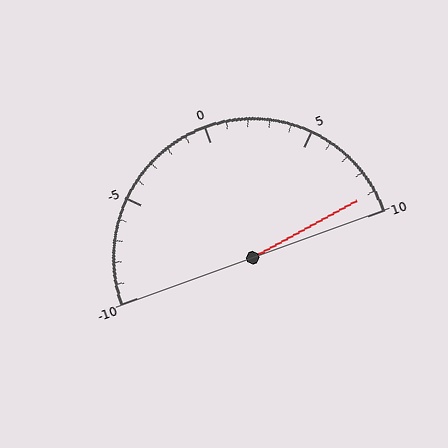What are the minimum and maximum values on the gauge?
The gauge ranges from -10 to 10.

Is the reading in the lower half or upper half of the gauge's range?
The reading is in the upper half of the range (-10 to 10).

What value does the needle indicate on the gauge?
The needle indicates approximately 9.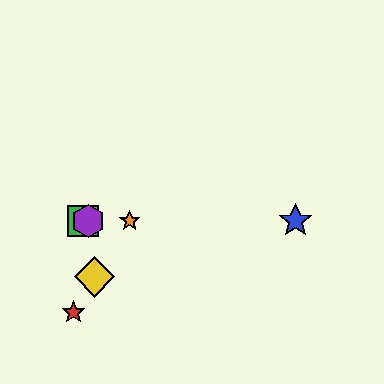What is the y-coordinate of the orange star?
The orange star is at y≈221.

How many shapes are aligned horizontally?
4 shapes (the blue star, the green square, the purple hexagon, the orange star) are aligned horizontally.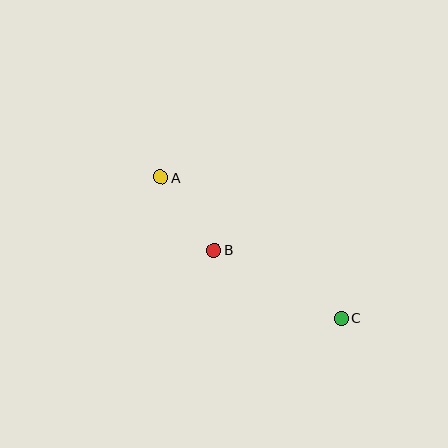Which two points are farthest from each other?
Points A and C are farthest from each other.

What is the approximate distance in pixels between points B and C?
The distance between B and C is approximately 144 pixels.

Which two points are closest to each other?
Points A and B are closest to each other.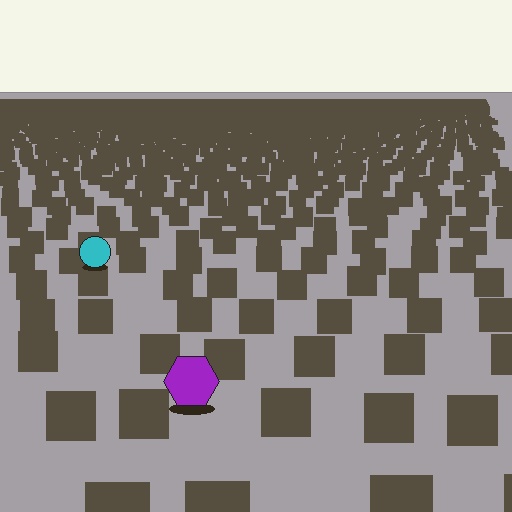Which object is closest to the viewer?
The purple hexagon is closest. The texture marks near it are larger and more spread out.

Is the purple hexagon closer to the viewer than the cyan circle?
Yes. The purple hexagon is closer — you can tell from the texture gradient: the ground texture is coarser near it.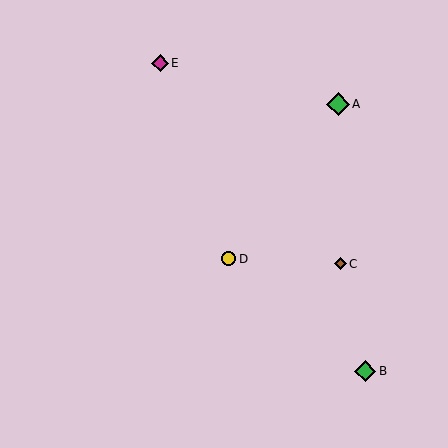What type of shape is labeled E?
Shape E is a magenta diamond.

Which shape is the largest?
The green diamond (labeled A) is the largest.